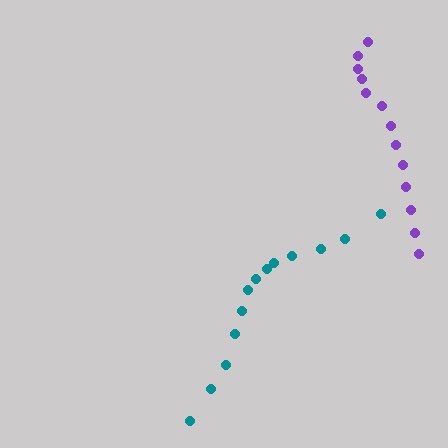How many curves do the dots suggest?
There are 2 distinct paths.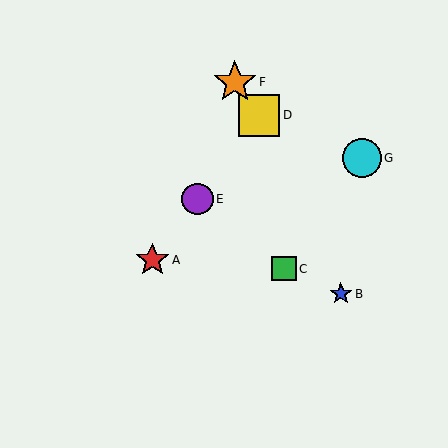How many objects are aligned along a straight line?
3 objects (A, D, E) are aligned along a straight line.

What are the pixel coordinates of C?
Object C is at (284, 269).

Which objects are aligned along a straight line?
Objects A, D, E are aligned along a straight line.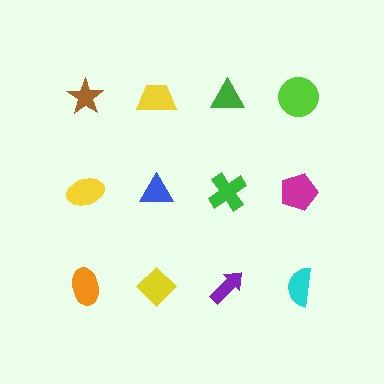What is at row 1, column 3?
A green triangle.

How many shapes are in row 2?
4 shapes.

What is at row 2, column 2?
A blue triangle.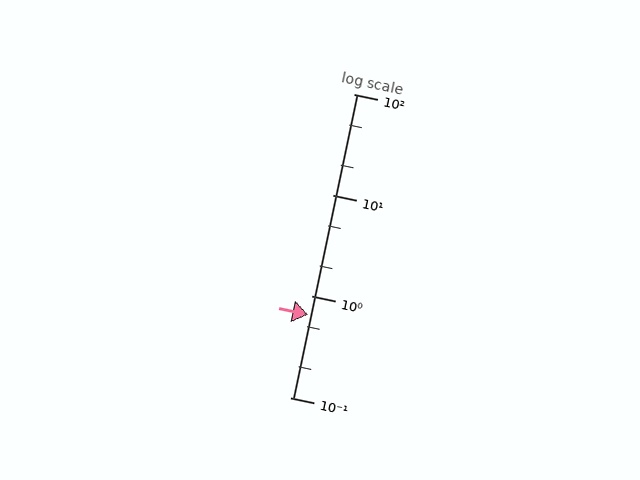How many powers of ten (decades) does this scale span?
The scale spans 3 decades, from 0.1 to 100.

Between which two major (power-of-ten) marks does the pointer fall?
The pointer is between 0.1 and 1.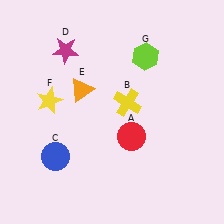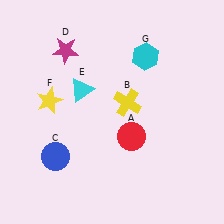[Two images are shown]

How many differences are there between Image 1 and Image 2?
There are 2 differences between the two images.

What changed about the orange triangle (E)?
In Image 1, E is orange. In Image 2, it changed to cyan.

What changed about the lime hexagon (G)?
In Image 1, G is lime. In Image 2, it changed to cyan.